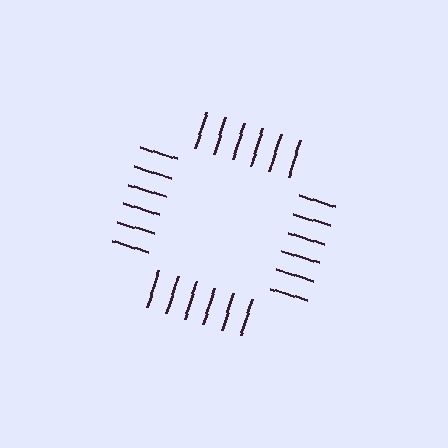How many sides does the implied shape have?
4 sides — the line-ends trace a square.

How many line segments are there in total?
24 — 6 along each of the 4 edges.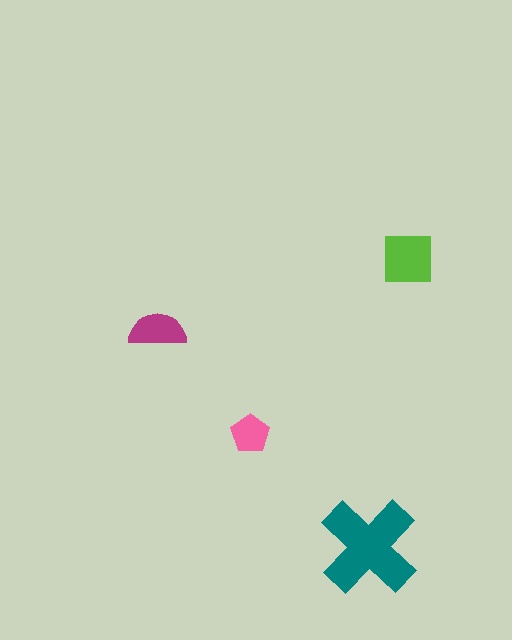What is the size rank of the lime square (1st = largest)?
2nd.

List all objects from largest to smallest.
The teal cross, the lime square, the magenta semicircle, the pink pentagon.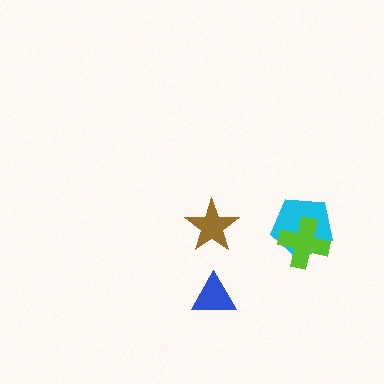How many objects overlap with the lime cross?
1 object overlaps with the lime cross.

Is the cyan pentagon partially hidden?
Yes, it is partially covered by another shape.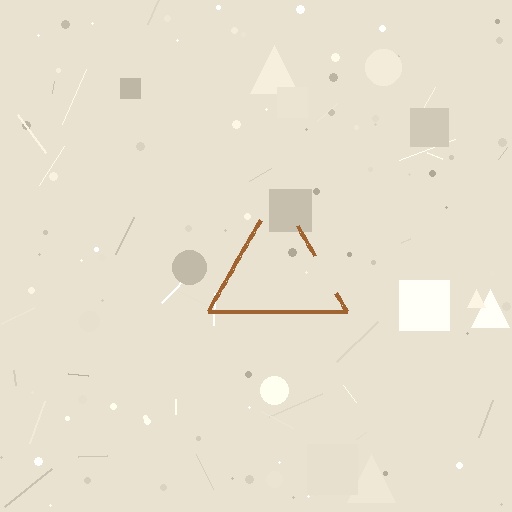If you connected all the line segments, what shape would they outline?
They would outline a triangle.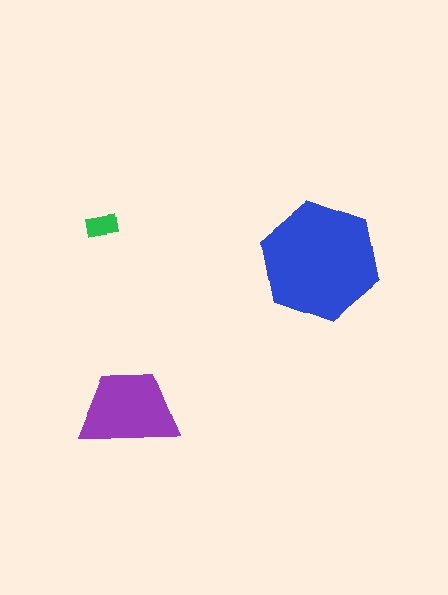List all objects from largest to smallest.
The blue hexagon, the purple trapezoid, the green rectangle.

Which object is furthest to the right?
The blue hexagon is rightmost.